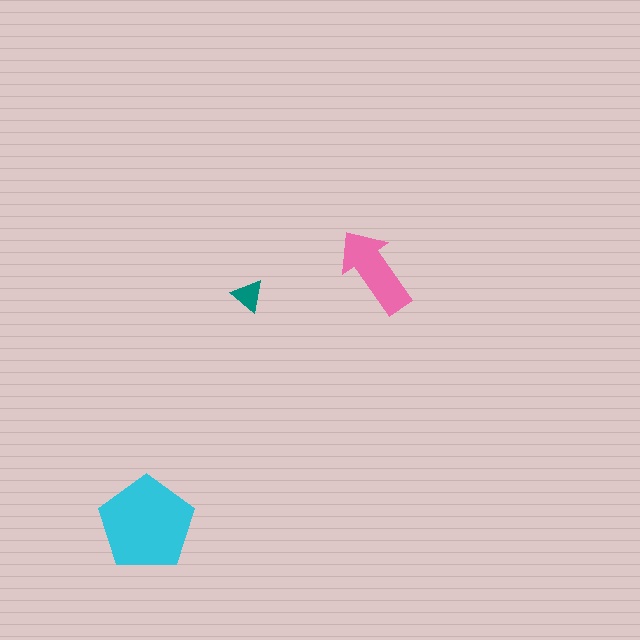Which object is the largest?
The cyan pentagon.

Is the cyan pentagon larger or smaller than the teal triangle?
Larger.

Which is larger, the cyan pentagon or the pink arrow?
The cyan pentagon.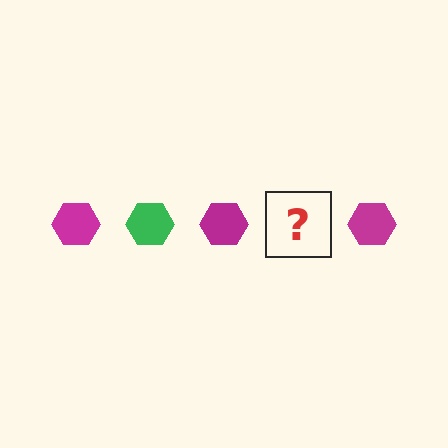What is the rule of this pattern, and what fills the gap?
The rule is that the pattern cycles through magenta, green hexagons. The gap should be filled with a green hexagon.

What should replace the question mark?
The question mark should be replaced with a green hexagon.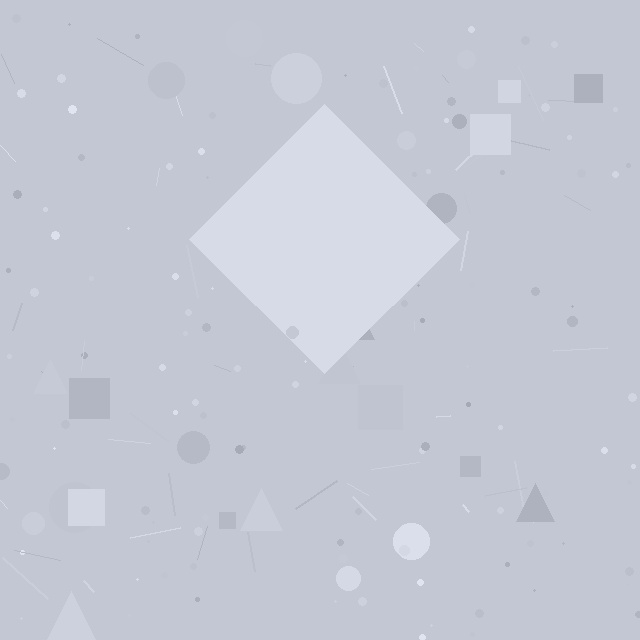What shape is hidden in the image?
A diamond is hidden in the image.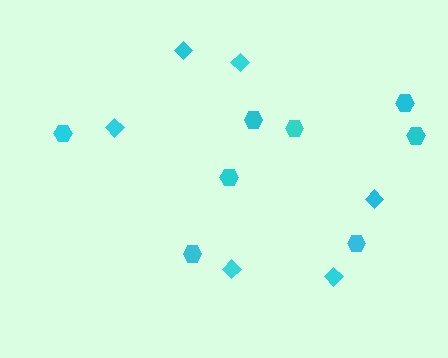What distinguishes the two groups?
There are 2 groups: one group of diamonds (6) and one group of hexagons (8).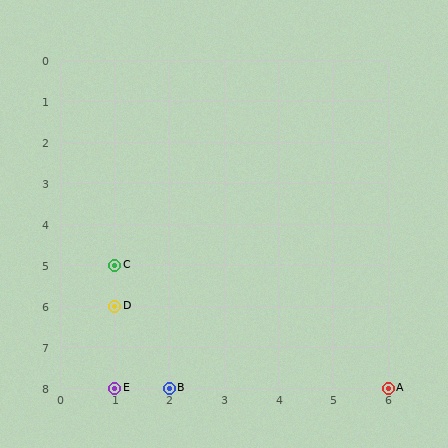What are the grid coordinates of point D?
Point D is at grid coordinates (1, 6).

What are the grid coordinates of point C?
Point C is at grid coordinates (1, 5).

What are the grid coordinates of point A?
Point A is at grid coordinates (6, 8).